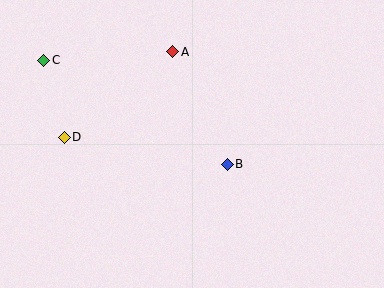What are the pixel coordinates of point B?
Point B is at (227, 164).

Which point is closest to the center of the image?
Point B at (227, 164) is closest to the center.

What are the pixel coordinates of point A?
Point A is at (172, 52).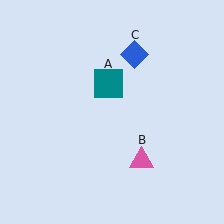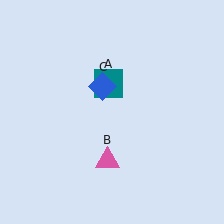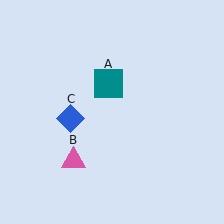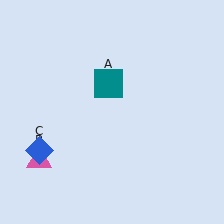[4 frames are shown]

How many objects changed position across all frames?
2 objects changed position: pink triangle (object B), blue diamond (object C).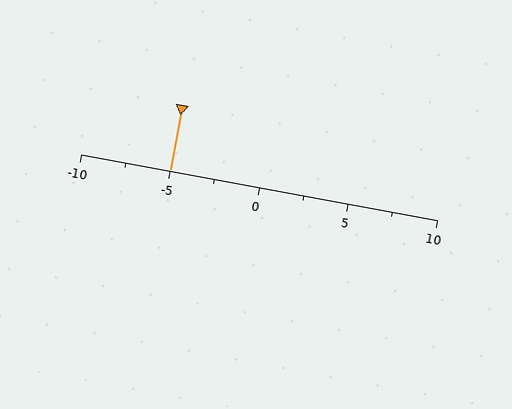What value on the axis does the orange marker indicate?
The marker indicates approximately -5.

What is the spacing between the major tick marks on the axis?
The major ticks are spaced 5 apart.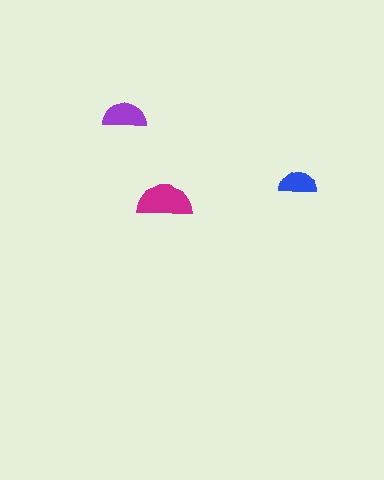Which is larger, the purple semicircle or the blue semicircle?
The purple one.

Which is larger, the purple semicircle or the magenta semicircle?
The magenta one.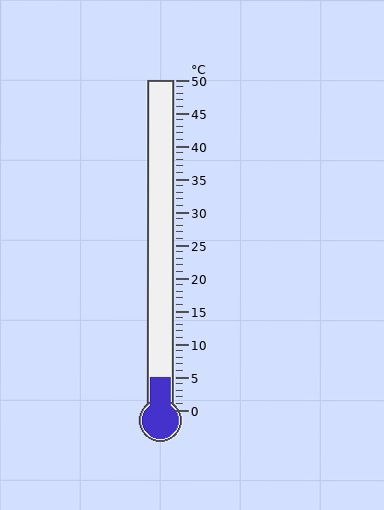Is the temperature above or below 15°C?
The temperature is below 15°C.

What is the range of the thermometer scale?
The thermometer scale ranges from 0°C to 50°C.